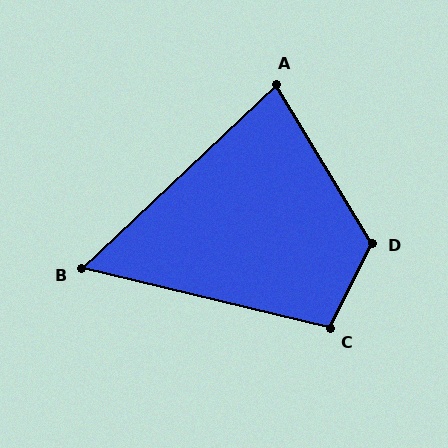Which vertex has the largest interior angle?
D, at approximately 123 degrees.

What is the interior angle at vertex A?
Approximately 78 degrees (acute).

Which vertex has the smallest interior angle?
B, at approximately 57 degrees.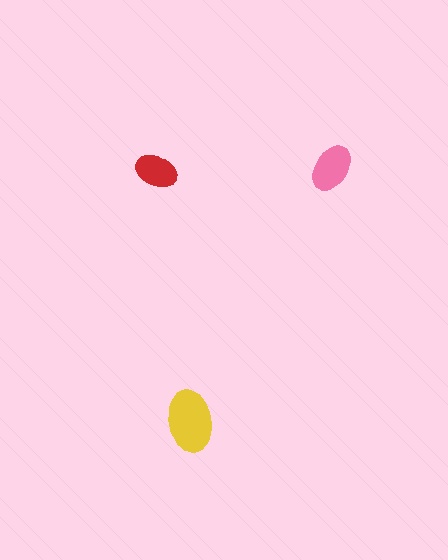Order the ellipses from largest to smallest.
the yellow one, the pink one, the red one.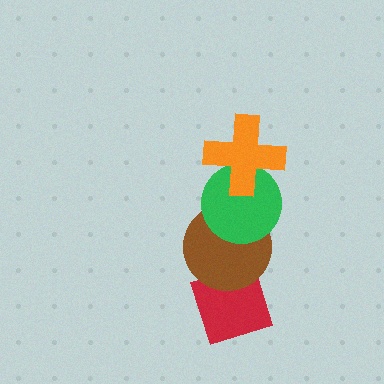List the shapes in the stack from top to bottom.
From top to bottom: the orange cross, the green circle, the brown circle, the red diamond.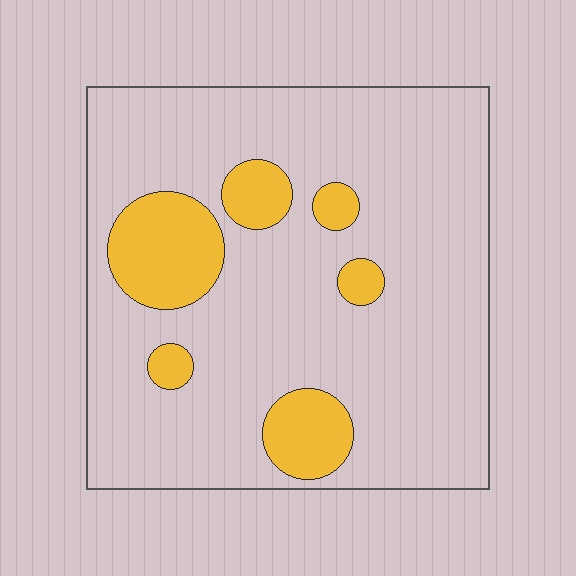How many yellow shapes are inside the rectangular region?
6.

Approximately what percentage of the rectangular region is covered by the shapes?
Approximately 15%.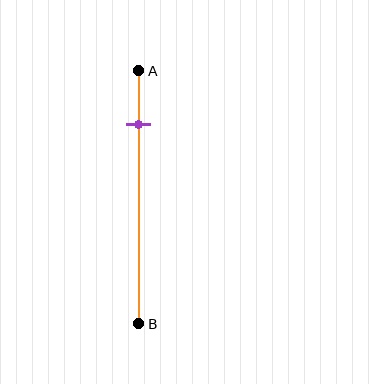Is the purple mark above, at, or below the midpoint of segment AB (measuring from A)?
The purple mark is above the midpoint of segment AB.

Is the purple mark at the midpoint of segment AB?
No, the mark is at about 20% from A, not at the 50% midpoint.